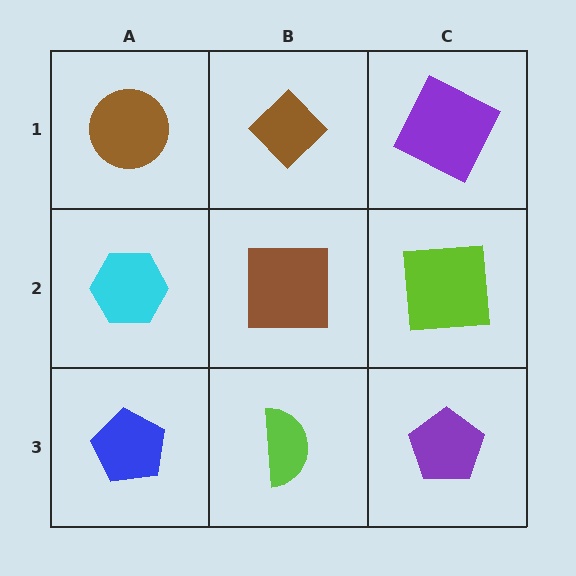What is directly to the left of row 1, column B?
A brown circle.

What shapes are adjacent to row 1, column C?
A lime square (row 2, column C), a brown diamond (row 1, column B).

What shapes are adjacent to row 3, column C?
A lime square (row 2, column C), a lime semicircle (row 3, column B).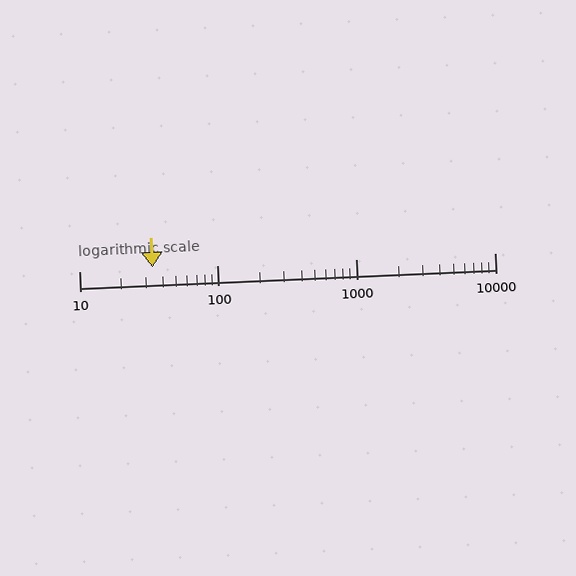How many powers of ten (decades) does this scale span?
The scale spans 3 decades, from 10 to 10000.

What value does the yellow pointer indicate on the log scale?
The pointer indicates approximately 34.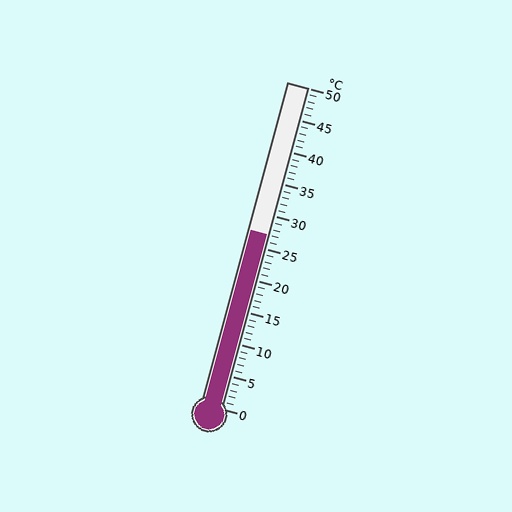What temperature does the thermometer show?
The thermometer shows approximately 27°C.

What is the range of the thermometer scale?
The thermometer scale ranges from 0°C to 50°C.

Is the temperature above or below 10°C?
The temperature is above 10°C.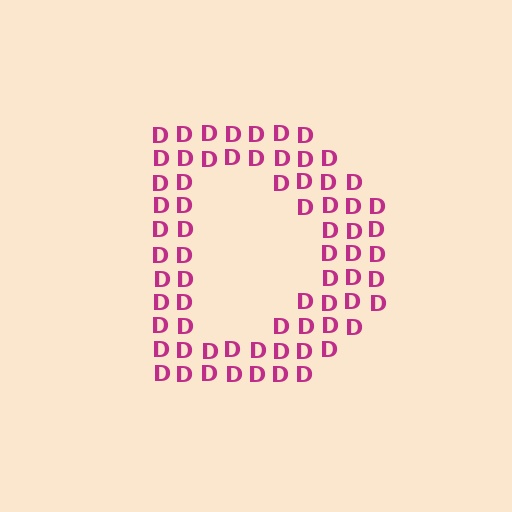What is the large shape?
The large shape is the letter D.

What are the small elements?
The small elements are letter D's.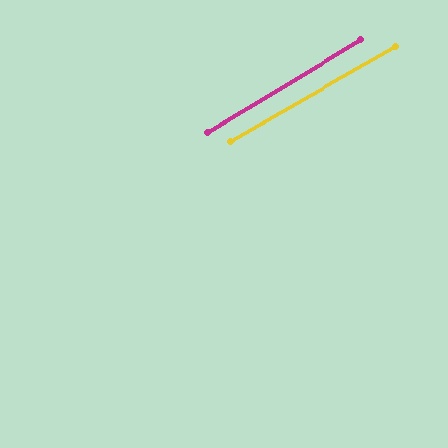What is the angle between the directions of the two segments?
Approximately 1 degree.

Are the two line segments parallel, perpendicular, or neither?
Parallel — their directions differ by only 1.2°.